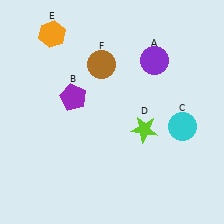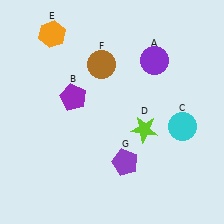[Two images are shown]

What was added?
A purple pentagon (G) was added in Image 2.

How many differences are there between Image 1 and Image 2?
There is 1 difference between the two images.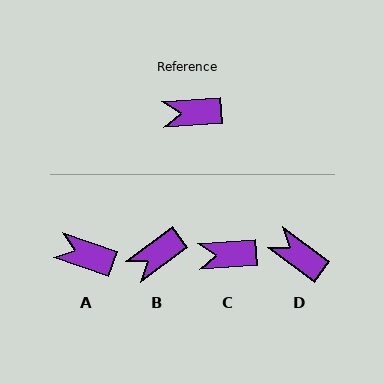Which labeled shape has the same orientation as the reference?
C.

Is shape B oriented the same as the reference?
No, it is off by about 32 degrees.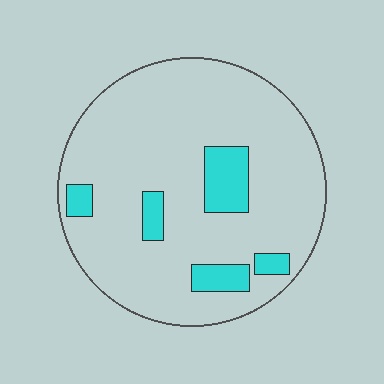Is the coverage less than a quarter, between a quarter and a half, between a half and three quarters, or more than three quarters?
Less than a quarter.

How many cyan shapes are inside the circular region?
5.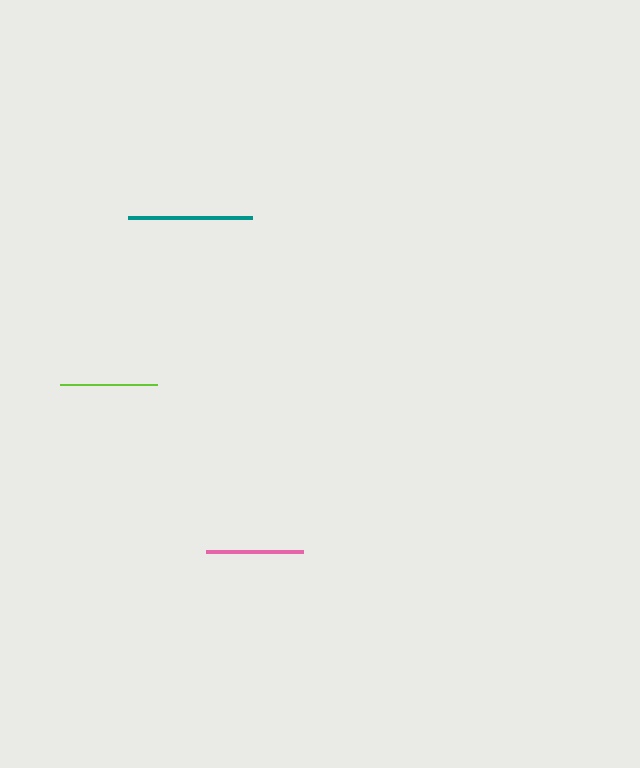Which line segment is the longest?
The teal line is the longest at approximately 124 pixels.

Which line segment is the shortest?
The pink line is the shortest at approximately 97 pixels.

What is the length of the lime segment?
The lime segment is approximately 97 pixels long.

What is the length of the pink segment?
The pink segment is approximately 97 pixels long.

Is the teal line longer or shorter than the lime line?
The teal line is longer than the lime line.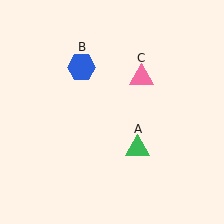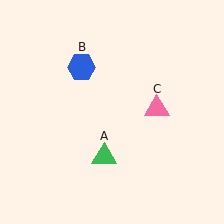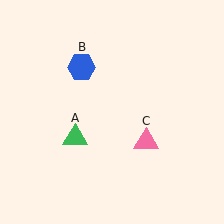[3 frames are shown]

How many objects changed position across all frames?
2 objects changed position: green triangle (object A), pink triangle (object C).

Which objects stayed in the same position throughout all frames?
Blue hexagon (object B) remained stationary.